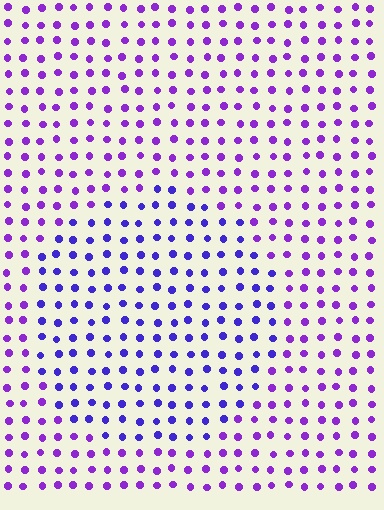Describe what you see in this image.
The image is filled with small purple elements in a uniform arrangement. A circle-shaped region is visible where the elements are tinted to a slightly different hue, forming a subtle color boundary.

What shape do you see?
I see a circle.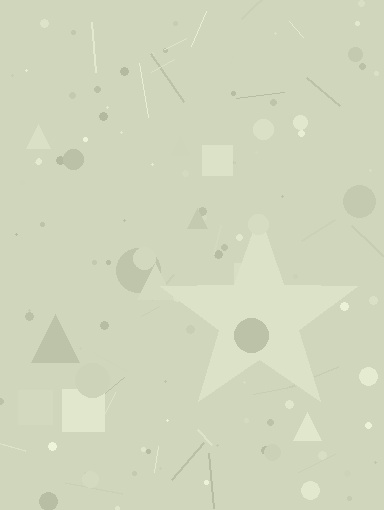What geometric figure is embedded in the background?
A star is embedded in the background.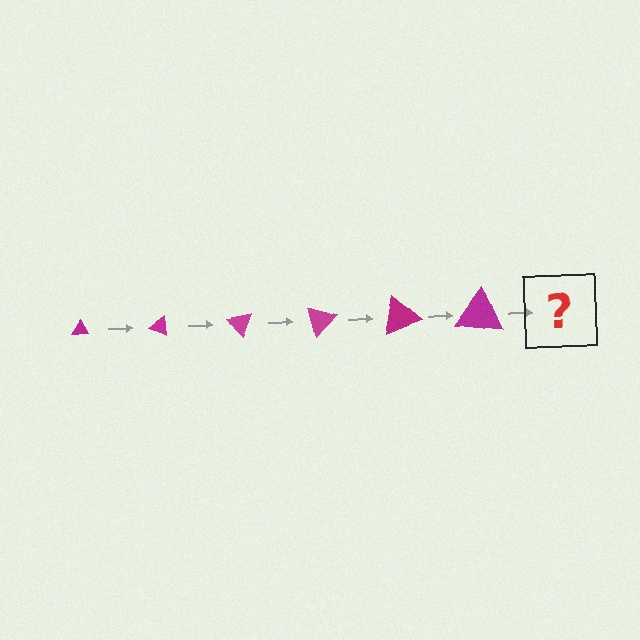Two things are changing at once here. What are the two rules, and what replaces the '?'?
The two rules are that the triangle grows larger each step and it rotates 25 degrees each step. The '?' should be a triangle, larger than the previous one and rotated 150 degrees from the start.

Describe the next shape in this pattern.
It should be a triangle, larger than the previous one and rotated 150 degrees from the start.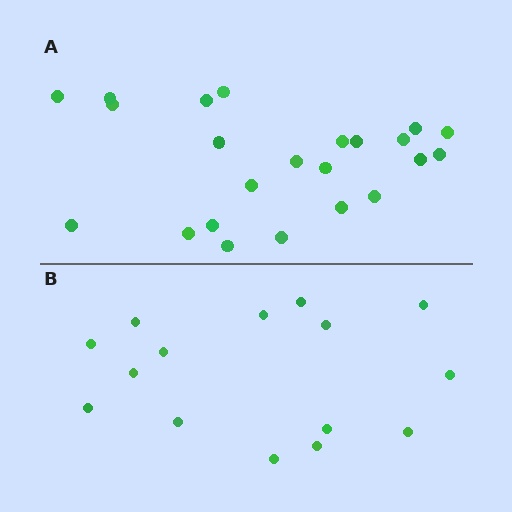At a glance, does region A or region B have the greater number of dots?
Region A (the top region) has more dots.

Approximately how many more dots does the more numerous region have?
Region A has roughly 8 or so more dots than region B.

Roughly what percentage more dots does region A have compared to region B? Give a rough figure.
About 55% more.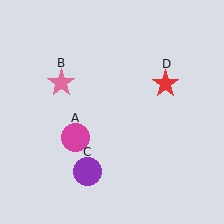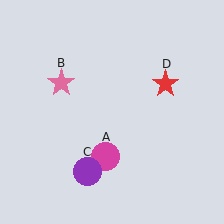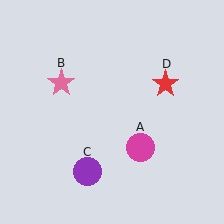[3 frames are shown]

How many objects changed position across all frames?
1 object changed position: magenta circle (object A).